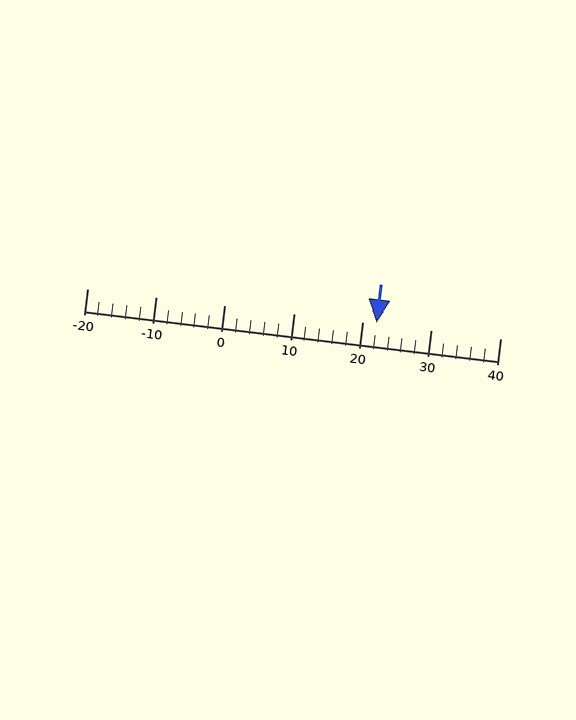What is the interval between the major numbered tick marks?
The major tick marks are spaced 10 units apart.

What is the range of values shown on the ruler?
The ruler shows values from -20 to 40.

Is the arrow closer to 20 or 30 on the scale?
The arrow is closer to 20.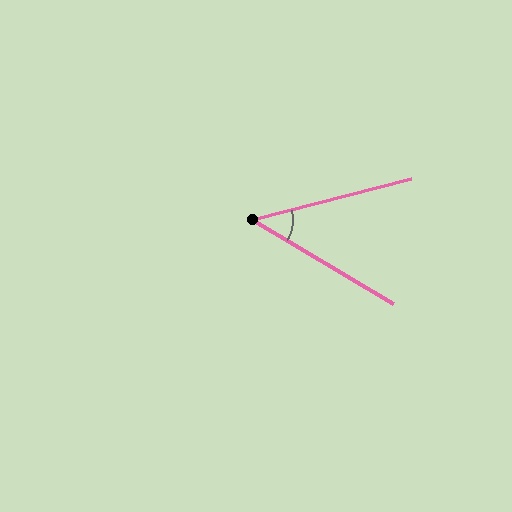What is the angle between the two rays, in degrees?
Approximately 45 degrees.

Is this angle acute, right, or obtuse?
It is acute.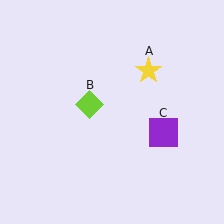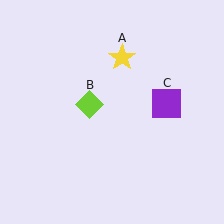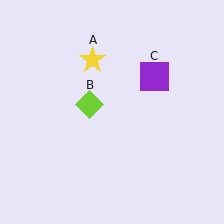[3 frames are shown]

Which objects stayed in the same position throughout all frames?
Lime diamond (object B) remained stationary.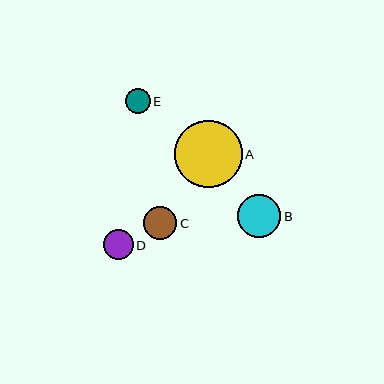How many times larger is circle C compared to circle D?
Circle C is approximately 1.1 times the size of circle D.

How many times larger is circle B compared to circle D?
Circle B is approximately 1.4 times the size of circle D.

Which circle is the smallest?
Circle E is the smallest with a size of approximately 25 pixels.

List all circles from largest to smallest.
From largest to smallest: A, B, C, D, E.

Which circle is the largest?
Circle A is the largest with a size of approximately 68 pixels.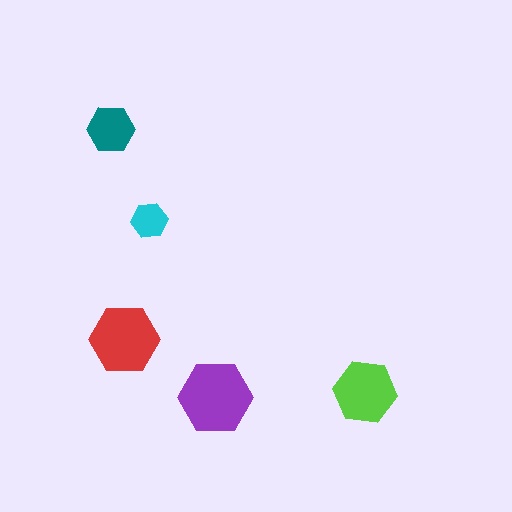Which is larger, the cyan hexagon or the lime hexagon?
The lime one.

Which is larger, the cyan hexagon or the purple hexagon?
The purple one.